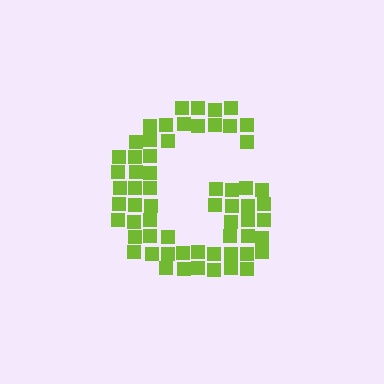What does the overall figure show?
The overall figure shows the letter G.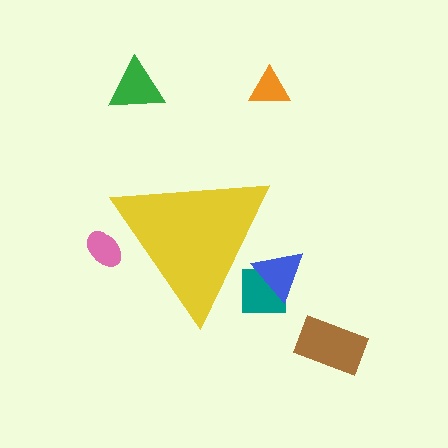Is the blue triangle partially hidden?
Yes, the blue triangle is partially hidden behind the yellow triangle.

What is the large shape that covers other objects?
A yellow triangle.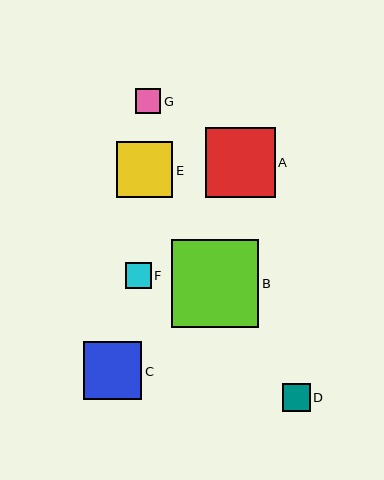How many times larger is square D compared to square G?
Square D is approximately 1.1 times the size of square G.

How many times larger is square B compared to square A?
Square B is approximately 1.3 times the size of square A.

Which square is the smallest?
Square G is the smallest with a size of approximately 25 pixels.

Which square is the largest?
Square B is the largest with a size of approximately 87 pixels.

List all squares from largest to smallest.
From largest to smallest: B, A, C, E, D, F, G.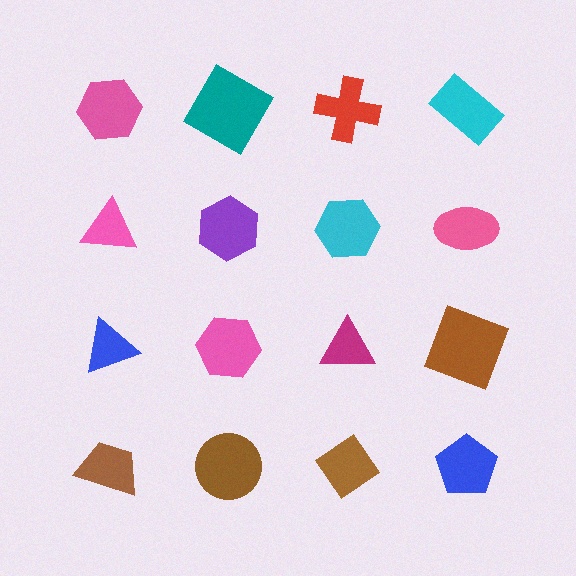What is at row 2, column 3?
A cyan hexagon.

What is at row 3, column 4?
A brown square.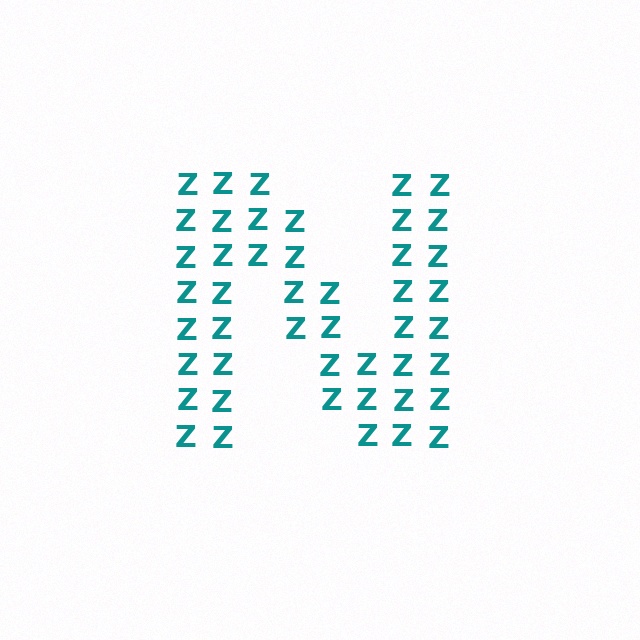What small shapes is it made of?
It is made of small letter Z's.